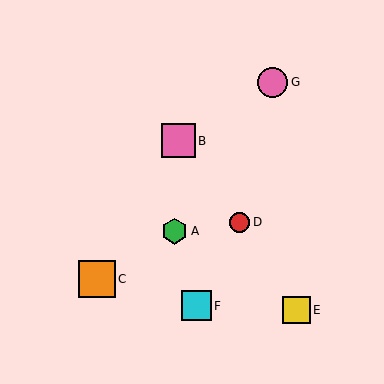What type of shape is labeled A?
Shape A is a green hexagon.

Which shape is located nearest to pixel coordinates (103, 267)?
The orange square (labeled C) at (97, 279) is nearest to that location.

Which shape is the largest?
The orange square (labeled C) is the largest.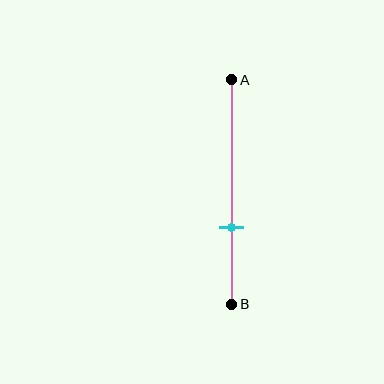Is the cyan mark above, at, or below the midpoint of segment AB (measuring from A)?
The cyan mark is below the midpoint of segment AB.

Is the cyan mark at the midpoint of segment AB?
No, the mark is at about 65% from A, not at the 50% midpoint.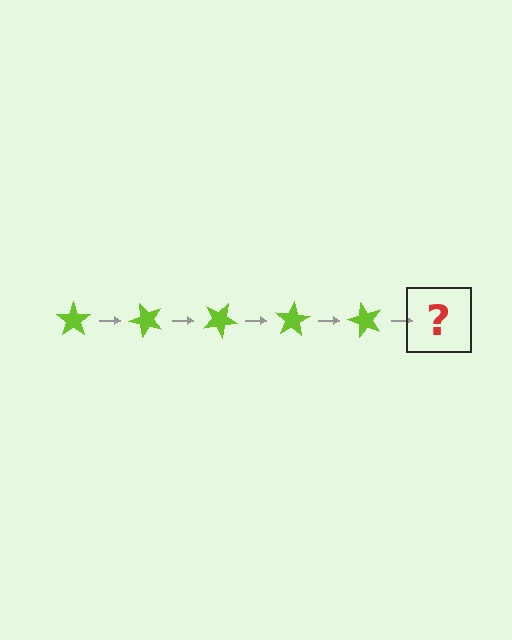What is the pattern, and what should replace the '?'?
The pattern is that the star rotates 50 degrees each step. The '?' should be a lime star rotated 250 degrees.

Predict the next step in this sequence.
The next step is a lime star rotated 250 degrees.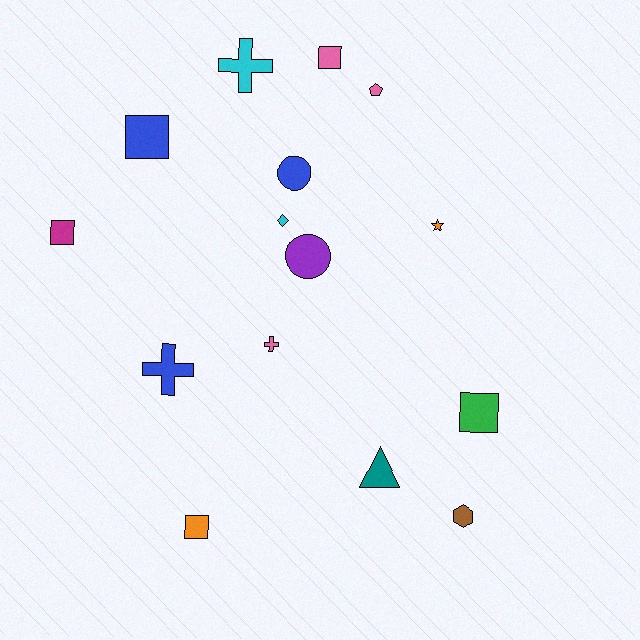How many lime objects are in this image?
There are no lime objects.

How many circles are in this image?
There are 2 circles.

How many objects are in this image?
There are 15 objects.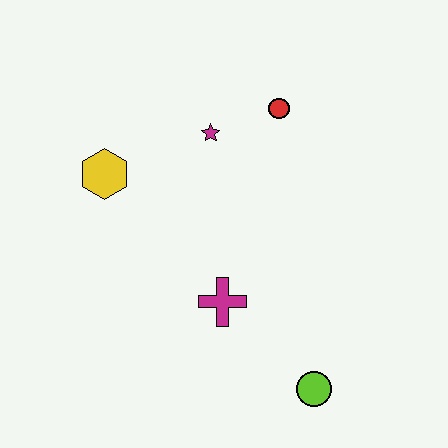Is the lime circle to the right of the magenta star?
Yes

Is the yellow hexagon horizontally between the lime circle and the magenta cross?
No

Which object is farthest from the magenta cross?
The red circle is farthest from the magenta cross.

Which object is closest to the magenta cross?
The lime circle is closest to the magenta cross.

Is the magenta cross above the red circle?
No